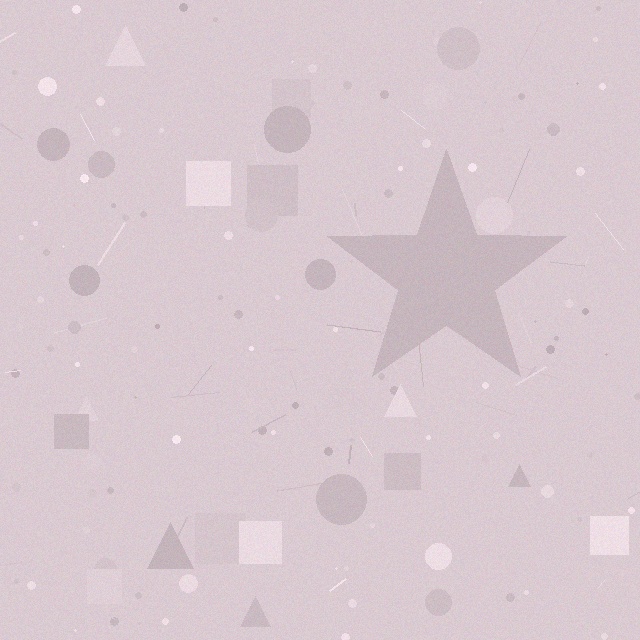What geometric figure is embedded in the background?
A star is embedded in the background.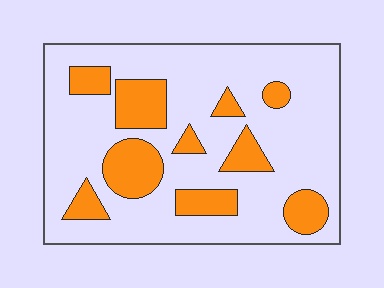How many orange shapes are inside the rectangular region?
10.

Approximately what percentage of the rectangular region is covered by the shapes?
Approximately 25%.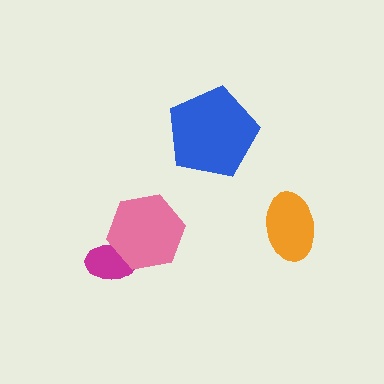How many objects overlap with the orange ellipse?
0 objects overlap with the orange ellipse.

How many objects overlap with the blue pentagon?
0 objects overlap with the blue pentagon.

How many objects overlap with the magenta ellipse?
1 object overlaps with the magenta ellipse.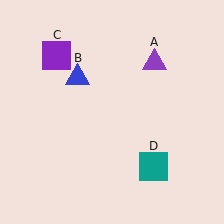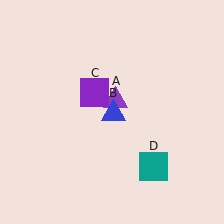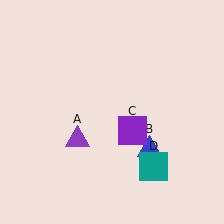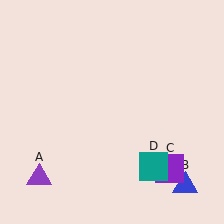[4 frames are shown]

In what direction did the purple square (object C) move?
The purple square (object C) moved down and to the right.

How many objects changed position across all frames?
3 objects changed position: purple triangle (object A), blue triangle (object B), purple square (object C).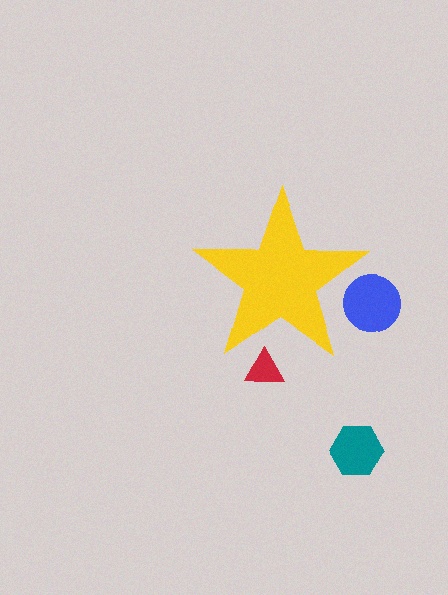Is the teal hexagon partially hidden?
No, the teal hexagon is fully visible.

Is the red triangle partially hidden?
Yes, the red triangle is partially hidden behind the yellow star.